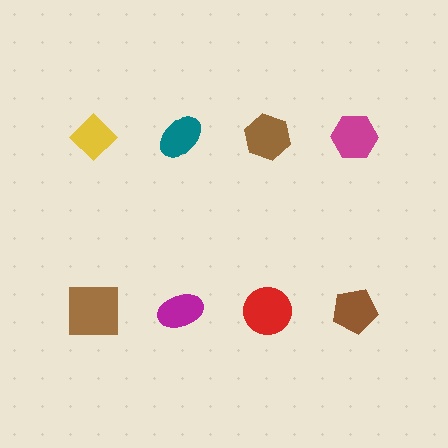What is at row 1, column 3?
A brown hexagon.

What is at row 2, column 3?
A red circle.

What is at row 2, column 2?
A magenta ellipse.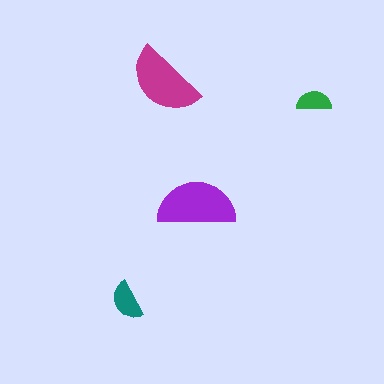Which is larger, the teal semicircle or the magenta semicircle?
The magenta one.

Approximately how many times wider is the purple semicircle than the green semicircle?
About 2 times wider.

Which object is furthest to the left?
The teal semicircle is leftmost.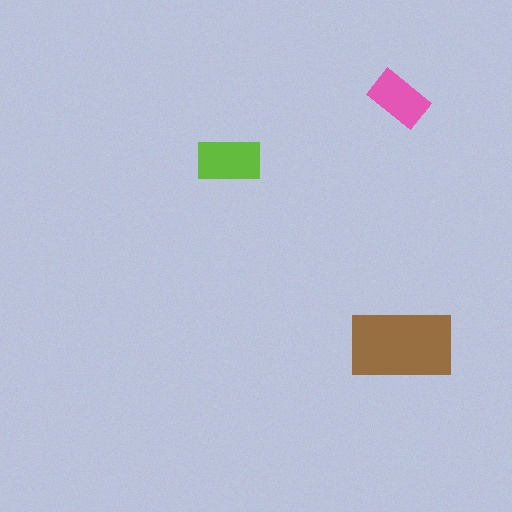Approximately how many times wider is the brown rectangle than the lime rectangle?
About 1.5 times wider.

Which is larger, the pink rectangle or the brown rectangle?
The brown one.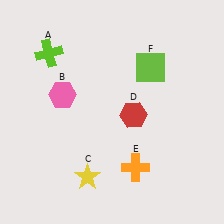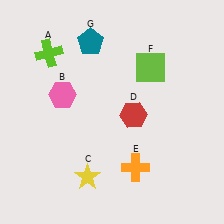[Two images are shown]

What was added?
A teal pentagon (G) was added in Image 2.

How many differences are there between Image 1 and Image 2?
There is 1 difference between the two images.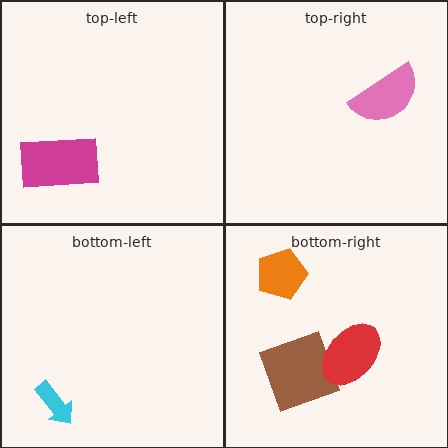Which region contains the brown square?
The bottom-right region.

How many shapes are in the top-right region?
1.